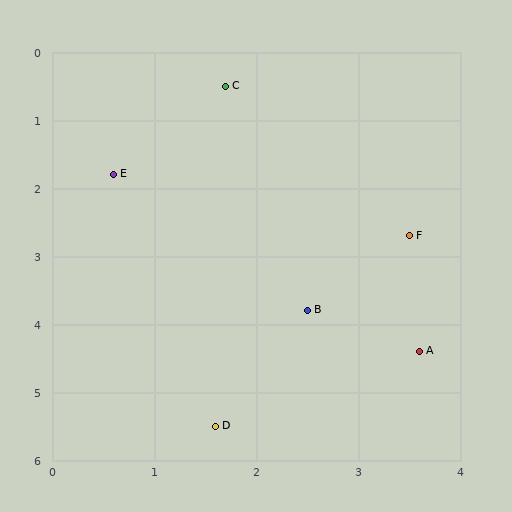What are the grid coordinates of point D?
Point D is at approximately (1.6, 5.5).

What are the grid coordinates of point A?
Point A is at approximately (3.6, 4.4).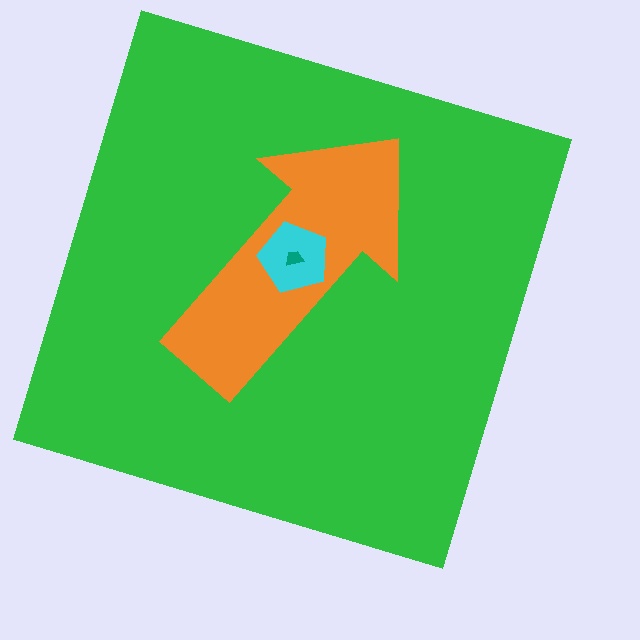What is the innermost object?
The teal trapezoid.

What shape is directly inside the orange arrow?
The cyan pentagon.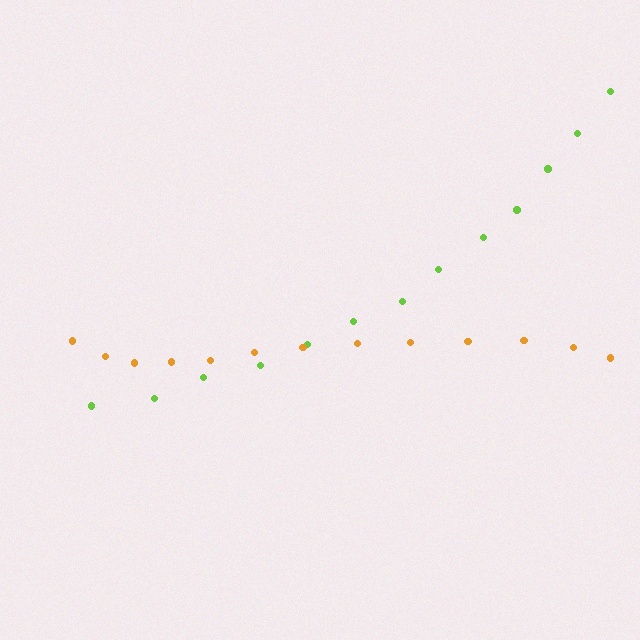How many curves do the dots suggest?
There are 2 distinct paths.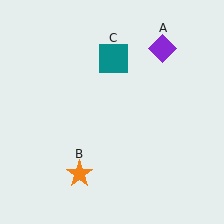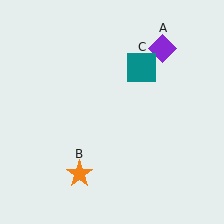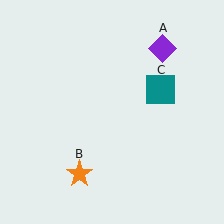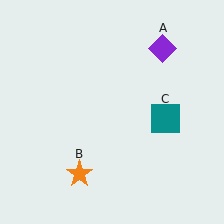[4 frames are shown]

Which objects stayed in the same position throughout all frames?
Purple diamond (object A) and orange star (object B) remained stationary.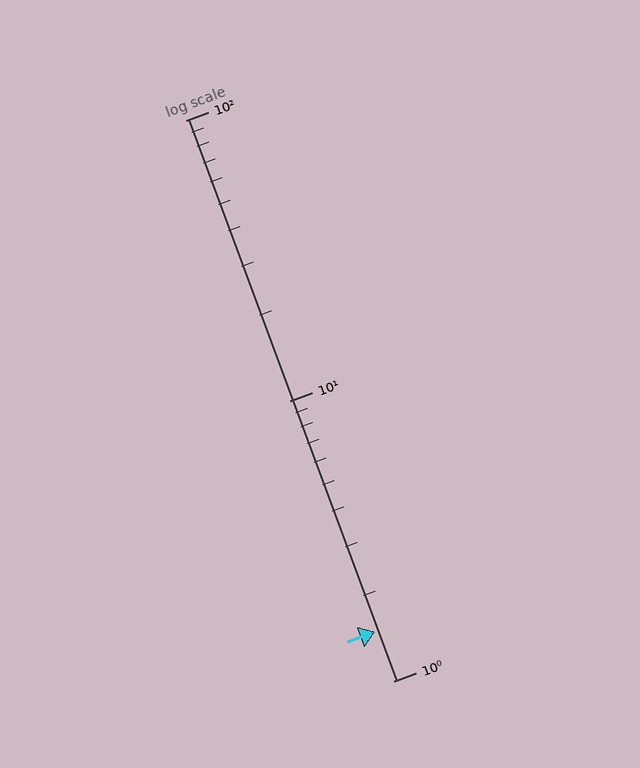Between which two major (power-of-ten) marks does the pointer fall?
The pointer is between 1 and 10.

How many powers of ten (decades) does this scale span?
The scale spans 2 decades, from 1 to 100.